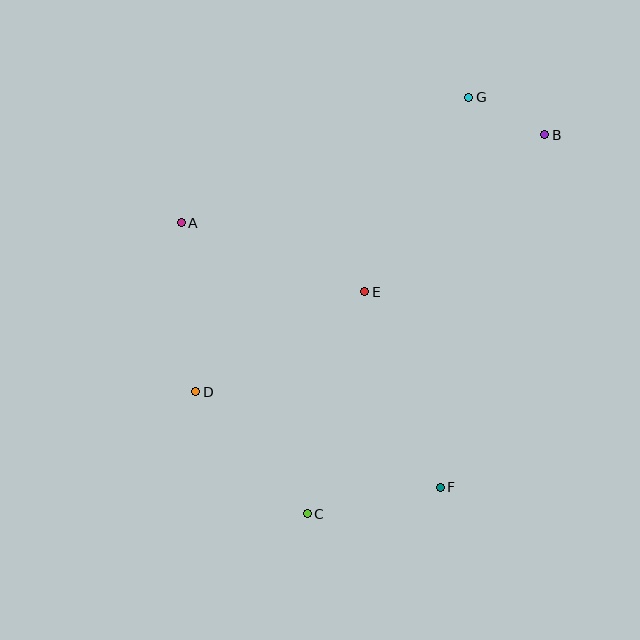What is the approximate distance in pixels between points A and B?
The distance between A and B is approximately 374 pixels.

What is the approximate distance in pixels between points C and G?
The distance between C and G is approximately 446 pixels.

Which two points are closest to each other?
Points B and G are closest to each other.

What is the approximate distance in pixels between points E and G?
The distance between E and G is approximately 220 pixels.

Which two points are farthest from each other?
Points B and C are farthest from each other.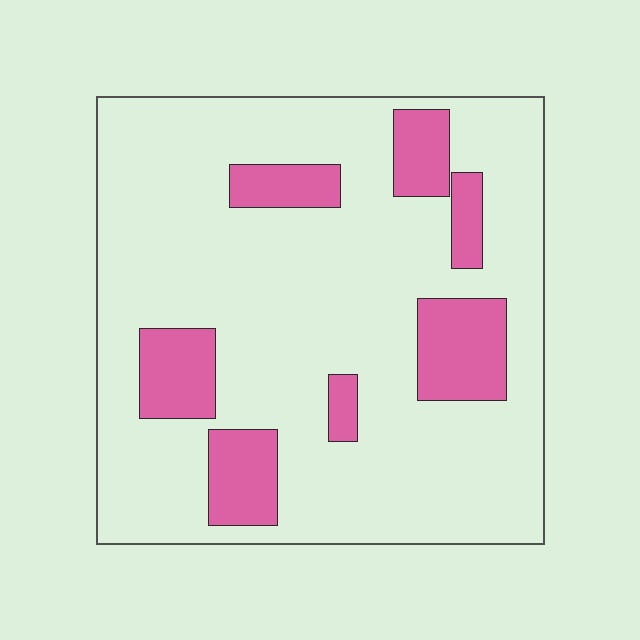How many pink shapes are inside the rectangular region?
7.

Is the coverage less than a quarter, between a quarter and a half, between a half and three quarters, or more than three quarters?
Less than a quarter.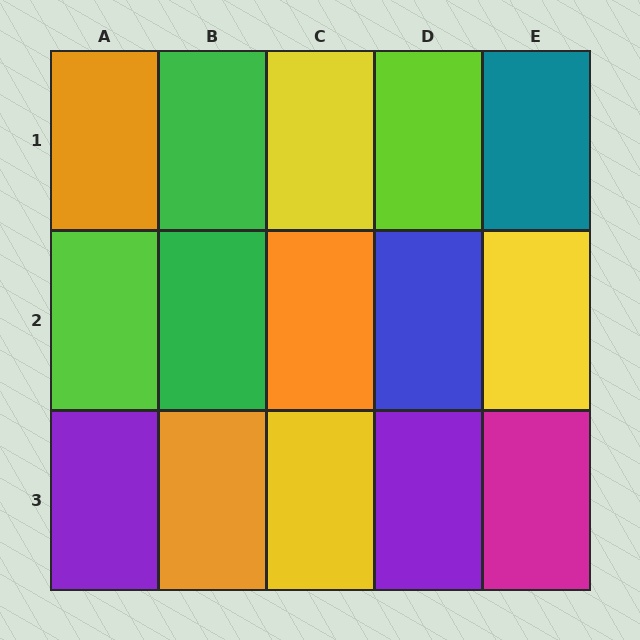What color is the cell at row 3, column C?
Yellow.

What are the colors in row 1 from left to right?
Orange, green, yellow, lime, teal.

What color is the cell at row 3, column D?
Purple.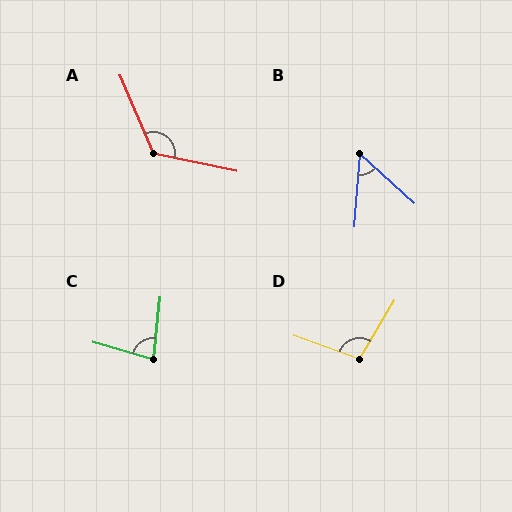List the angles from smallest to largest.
B (52°), C (80°), D (101°), A (125°).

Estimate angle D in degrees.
Approximately 101 degrees.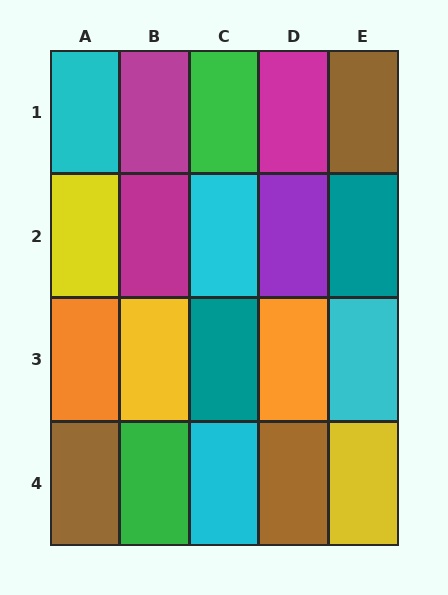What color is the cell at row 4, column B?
Green.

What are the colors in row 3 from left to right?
Orange, yellow, teal, orange, cyan.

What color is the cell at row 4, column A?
Brown.